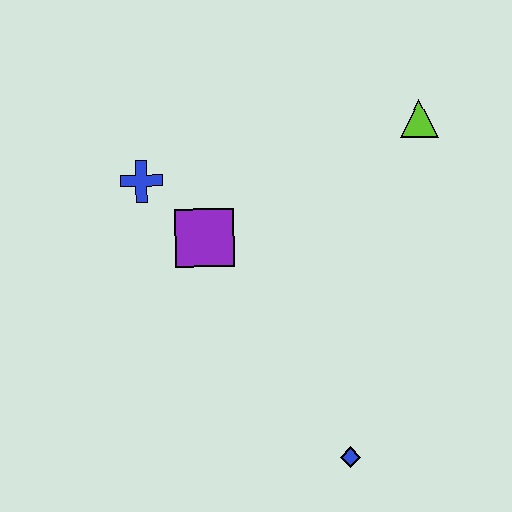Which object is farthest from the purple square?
The blue diamond is farthest from the purple square.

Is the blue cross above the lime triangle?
No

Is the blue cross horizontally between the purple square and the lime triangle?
No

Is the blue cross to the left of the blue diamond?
Yes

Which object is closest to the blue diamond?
The purple square is closest to the blue diamond.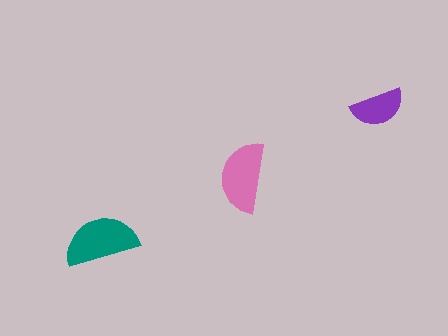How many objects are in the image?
There are 3 objects in the image.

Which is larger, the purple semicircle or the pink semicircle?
The pink one.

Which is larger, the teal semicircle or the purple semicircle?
The teal one.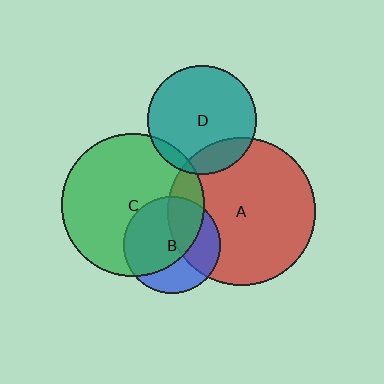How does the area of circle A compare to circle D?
Approximately 1.9 times.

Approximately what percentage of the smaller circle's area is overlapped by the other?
Approximately 10%.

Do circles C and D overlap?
Yes.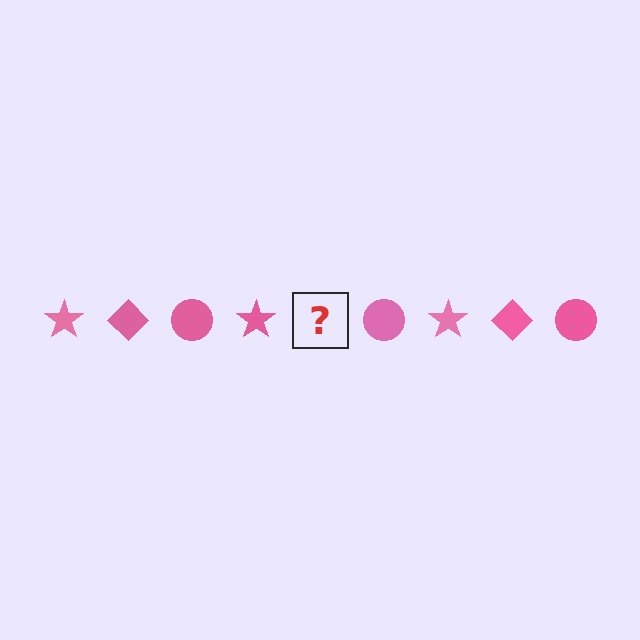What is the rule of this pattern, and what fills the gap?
The rule is that the pattern cycles through star, diamond, circle shapes in pink. The gap should be filled with a pink diamond.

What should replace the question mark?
The question mark should be replaced with a pink diamond.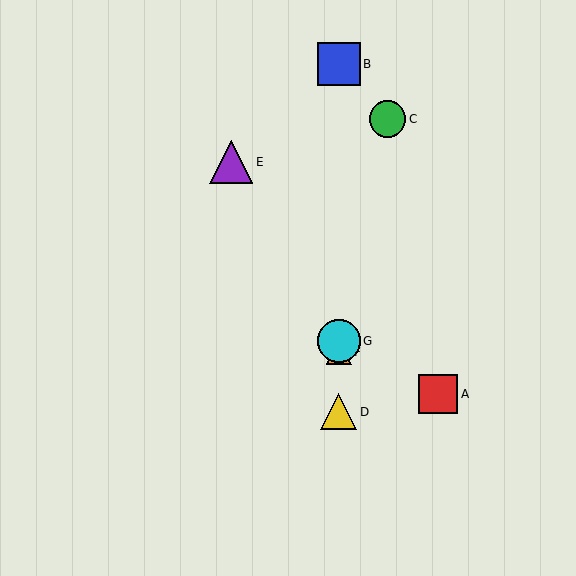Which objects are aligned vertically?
Objects B, D, F, G are aligned vertically.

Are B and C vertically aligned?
No, B is at x≈339 and C is at x≈387.